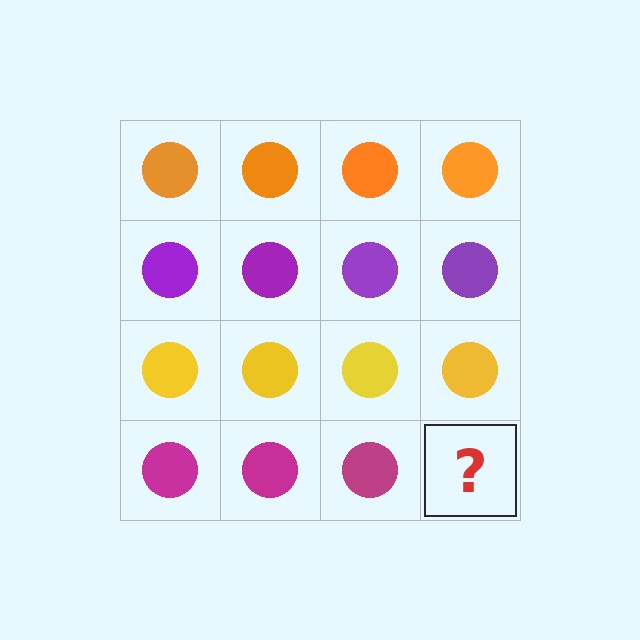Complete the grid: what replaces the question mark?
The question mark should be replaced with a magenta circle.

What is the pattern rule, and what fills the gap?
The rule is that each row has a consistent color. The gap should be filled with a magenta circle.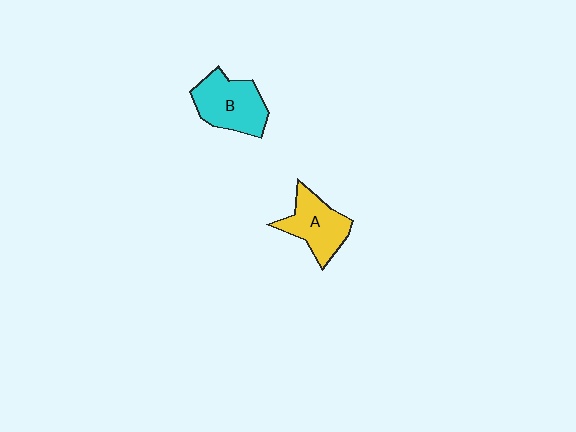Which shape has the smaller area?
Shape A (yellow).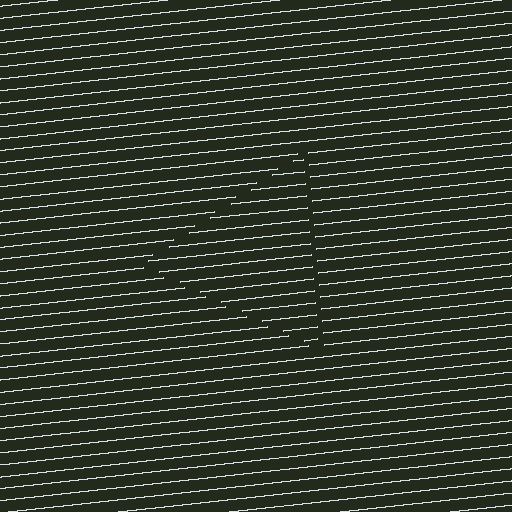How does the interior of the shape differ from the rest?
The interior of the shape contains the same grating, shifted by half a period — the contour is defined by the phase discontinuity where line-ends from the inner and outer gratings abut.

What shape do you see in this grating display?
An illusory triangle. The interior of the shape contains the same grating, shifted by half a period — the contour is defined by the phase discontinuity where line-ends from the inner and outer gratings abut.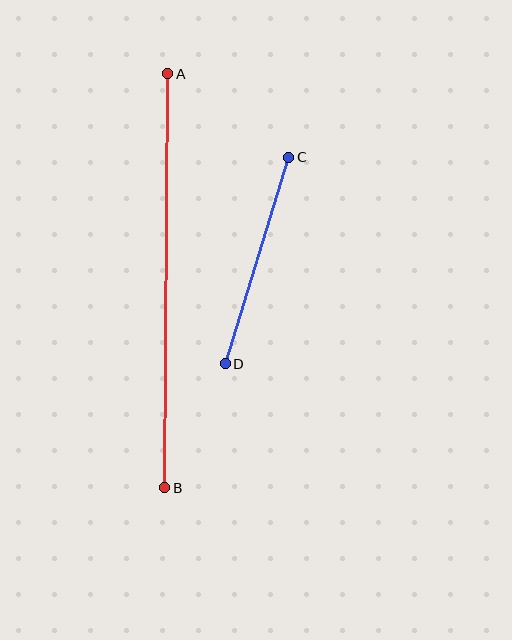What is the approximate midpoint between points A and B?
The midpoint is at approximately (166, 281) pixels.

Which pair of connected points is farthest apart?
Points A and B are farthest apart.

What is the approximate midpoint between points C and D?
The midpoint is at approximately (257, 261) pixels.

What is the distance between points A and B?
The distance is approximately 414 pixels.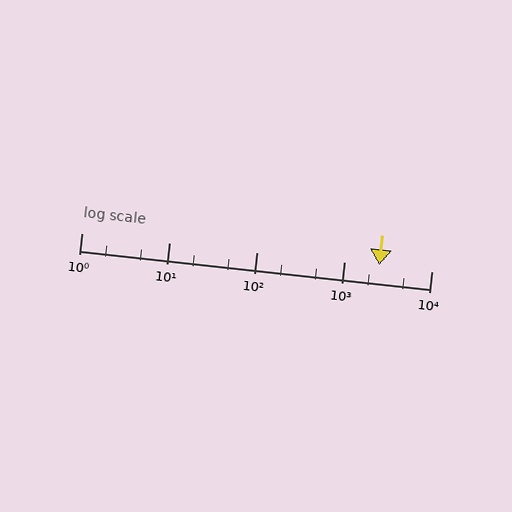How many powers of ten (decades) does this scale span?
The scale spans 4 decades, from 1 to 10000.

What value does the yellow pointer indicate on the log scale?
The pointer indicates approximately 2500.